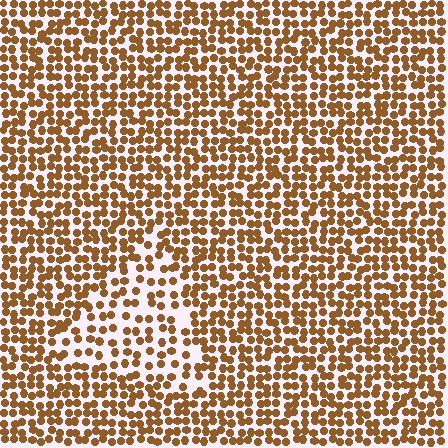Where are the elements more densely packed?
The elements are more densely packed outside the triangle boundary.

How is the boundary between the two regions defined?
The boundary is defined by a change in element density (approximately 1.7x ratio). All elements are the same color, size, and shape.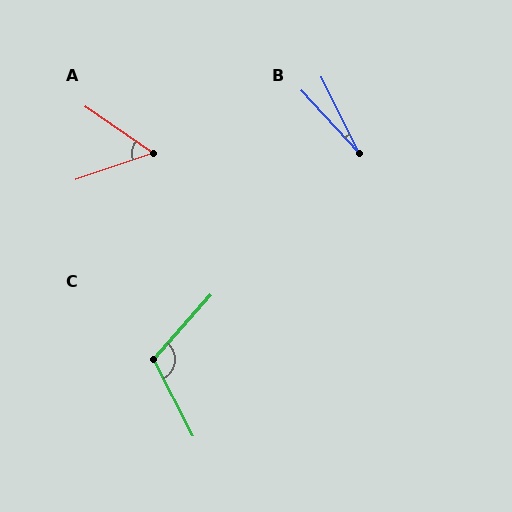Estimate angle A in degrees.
Approximately 53 degrees.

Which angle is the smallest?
B, at approximately 17 degrees.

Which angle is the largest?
C, at approximately 111 degrees.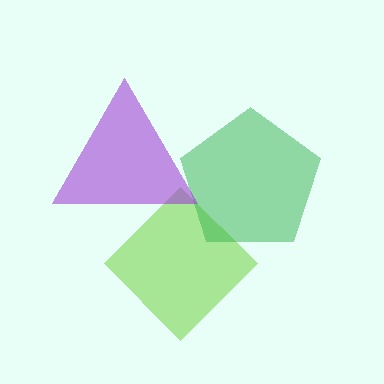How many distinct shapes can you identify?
There are 3 distinct shapes: a lime diamond, a green pentagon, a purple triangle.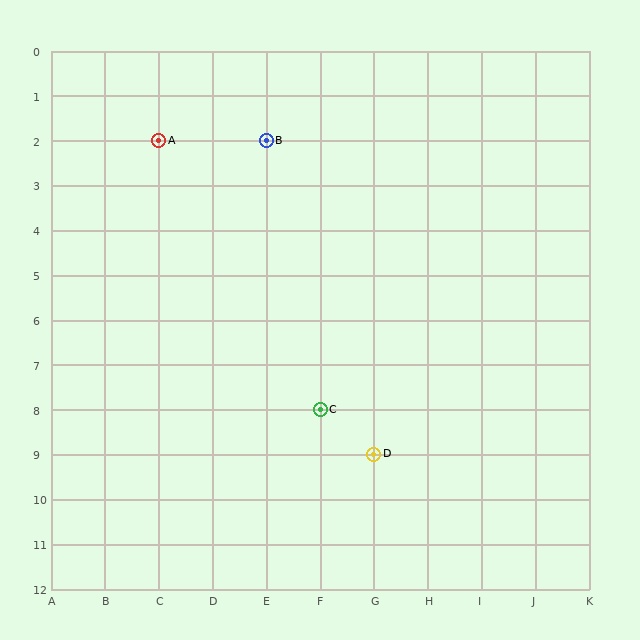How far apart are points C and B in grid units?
Points C and B are 1 column and 6 rows apart (about 6.1 grid units diagonally).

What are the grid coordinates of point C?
Point C is at grid coordinates (F, 8).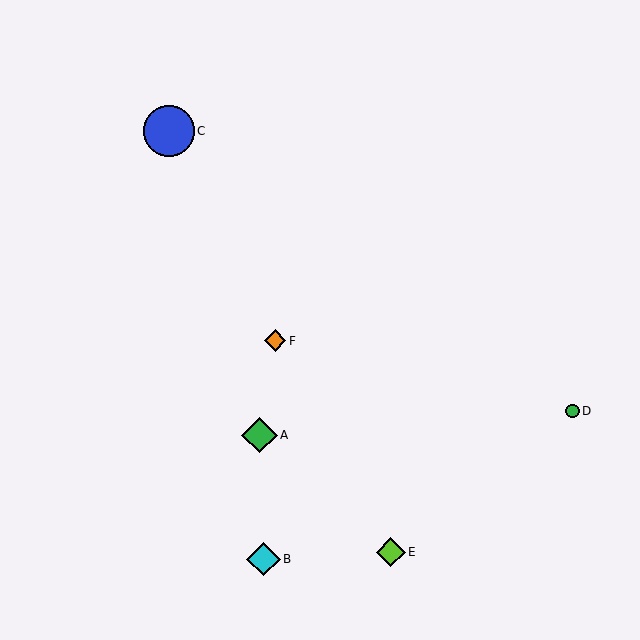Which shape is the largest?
The blue circle (labeled C) is the largest.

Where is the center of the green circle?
The center of the green circle is at (572, 411).